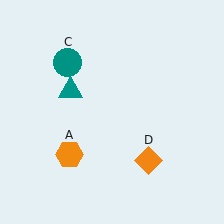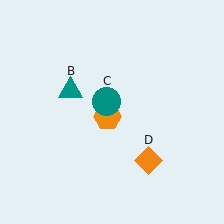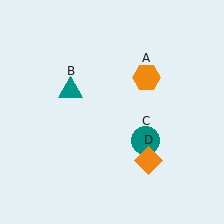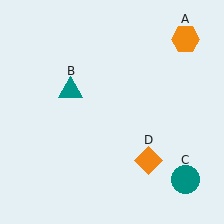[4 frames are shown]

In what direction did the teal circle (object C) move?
The teal circle (object C) moved down and to the right.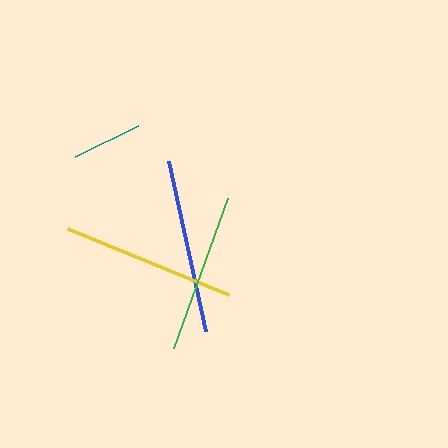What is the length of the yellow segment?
The yellow segment is approximately 173 pixels long.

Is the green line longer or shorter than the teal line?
The green line is longer than the teal line.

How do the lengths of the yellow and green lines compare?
The yellow and green lines are approximately the same length.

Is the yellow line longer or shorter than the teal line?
The yellow line is longer than the teal line.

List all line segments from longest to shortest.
From longest to shortest: blue, yellow, green, teal.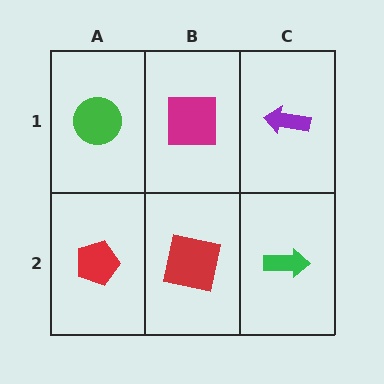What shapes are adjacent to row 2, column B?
A magenta square (row 1, column B), a red pentagon (row 2, column A), a green arrow (row 2, column C).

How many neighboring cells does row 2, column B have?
3.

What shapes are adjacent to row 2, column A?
A green circle (row 1, column A), a red square (row 2, column B).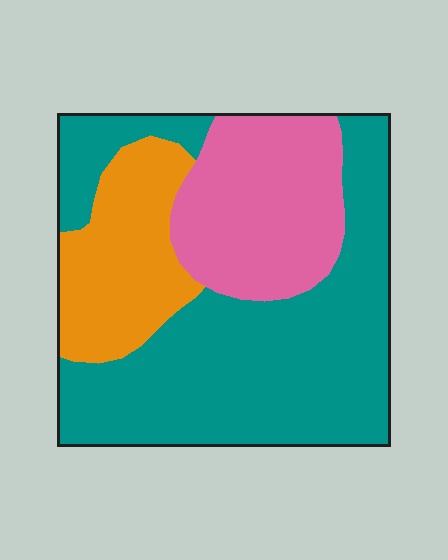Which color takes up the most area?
Teal, at roughly 55%.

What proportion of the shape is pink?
Pink takes up about one quarter (1/4) of the shape.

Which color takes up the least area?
Orange, at roughly 20%.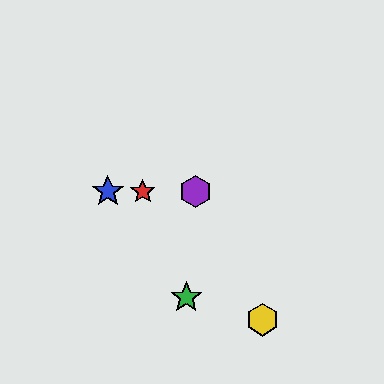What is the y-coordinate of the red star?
The red star is at y≈192.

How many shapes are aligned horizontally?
3 shapes (the red star, the blue star, the purple hexagon) are aligned horizontally.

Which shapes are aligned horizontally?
The red star, the blue star, the purple hexagon are aligned horizontally.